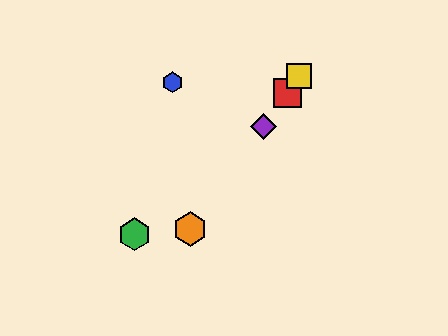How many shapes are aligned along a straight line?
4 shapes (the red square, the yellow square, the purple diamond, the orange hexagon) are aligned along a straight line.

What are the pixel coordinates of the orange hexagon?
The orange hexagon is at (190, 229).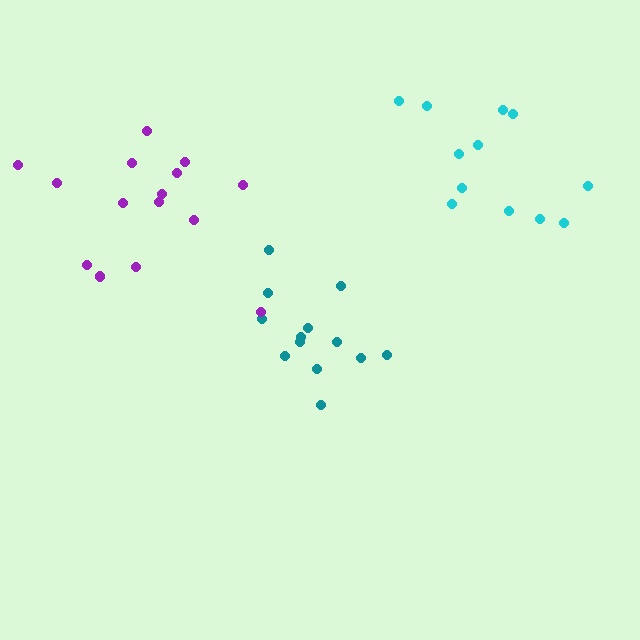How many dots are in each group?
Group 1: 13 dots, Group 2: 12 dots, Group 3: 15 dots (40 total).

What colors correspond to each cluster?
The clusters are colored: teal, cyan, purple.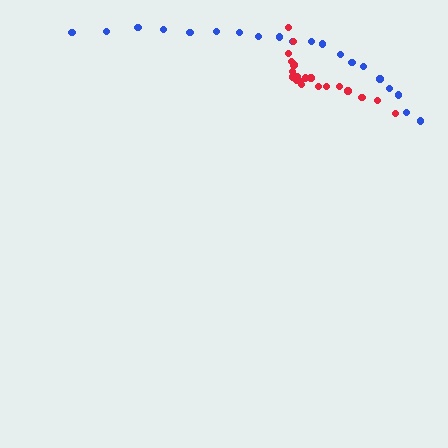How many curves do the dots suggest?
There are 2 distinct paths.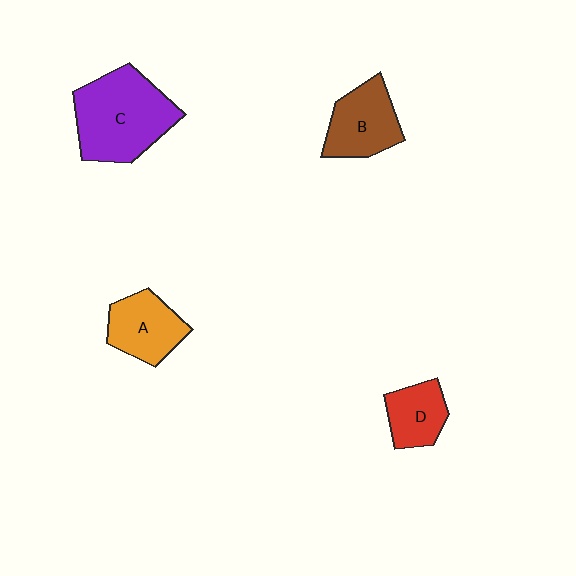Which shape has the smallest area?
Shape D (red).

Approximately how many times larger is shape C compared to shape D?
Approximately 2.2 times.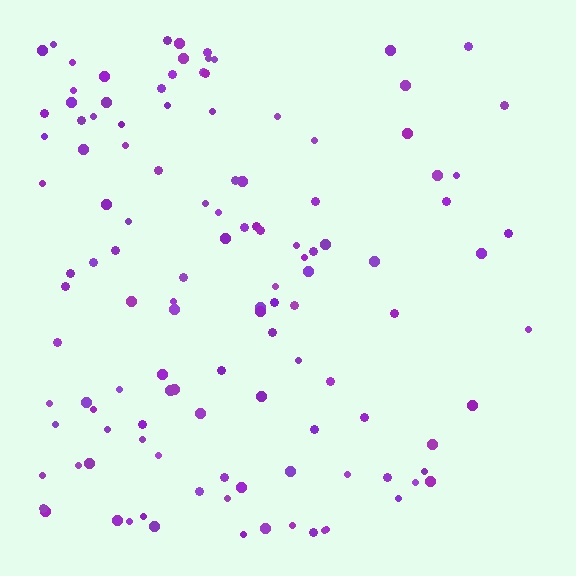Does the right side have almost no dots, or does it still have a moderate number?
Still a moderate number, just noticeably fewer than the left.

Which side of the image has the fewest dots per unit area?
The right.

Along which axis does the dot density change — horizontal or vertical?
Horizontal.